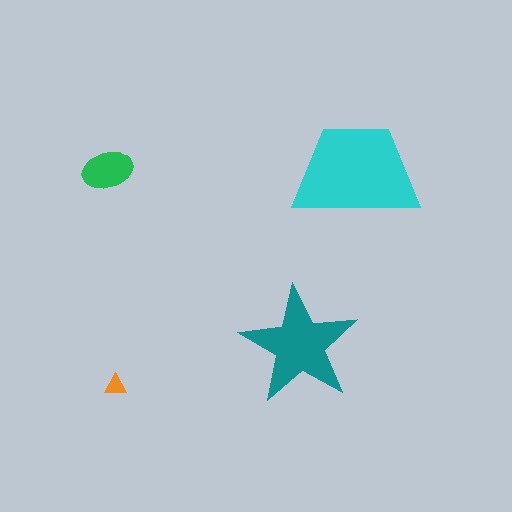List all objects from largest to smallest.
The cyan trapezoid, the teal star, the green ellipse, the orange triangle.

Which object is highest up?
The cyan trapezoid is topmost.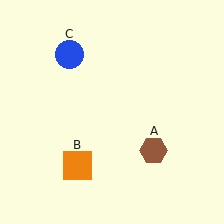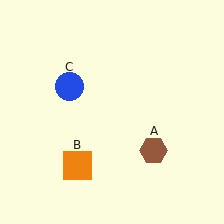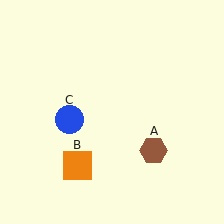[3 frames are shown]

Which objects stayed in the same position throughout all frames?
Brown hexagon (object A) and orange square (object B) remained stationary.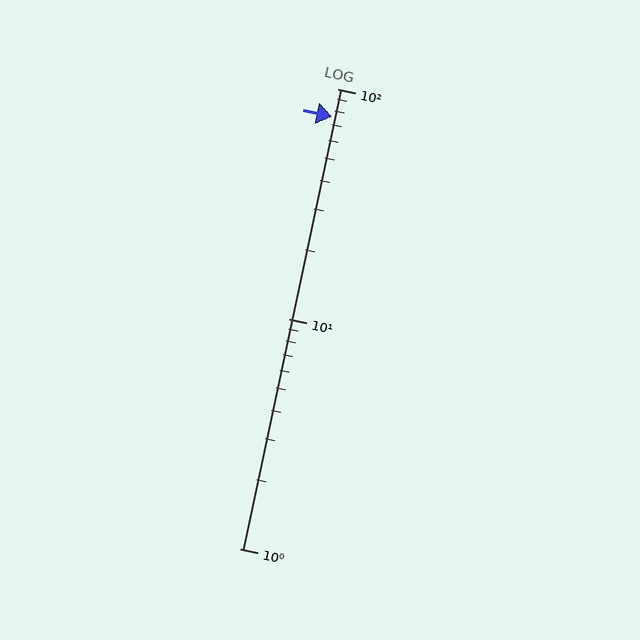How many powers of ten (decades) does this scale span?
The scale spans 2 decades, from 1 to 100.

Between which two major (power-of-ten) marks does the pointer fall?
The pointer is between 10 and 100.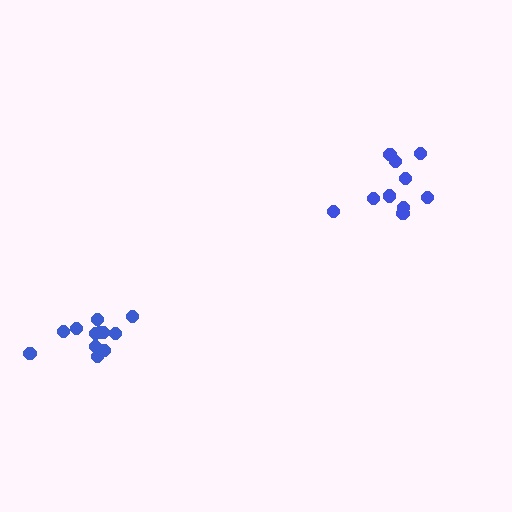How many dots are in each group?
Group 1: 10 dots, Group 2: 12 dots (22 total).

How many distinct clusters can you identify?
There are 2 distinct clusters.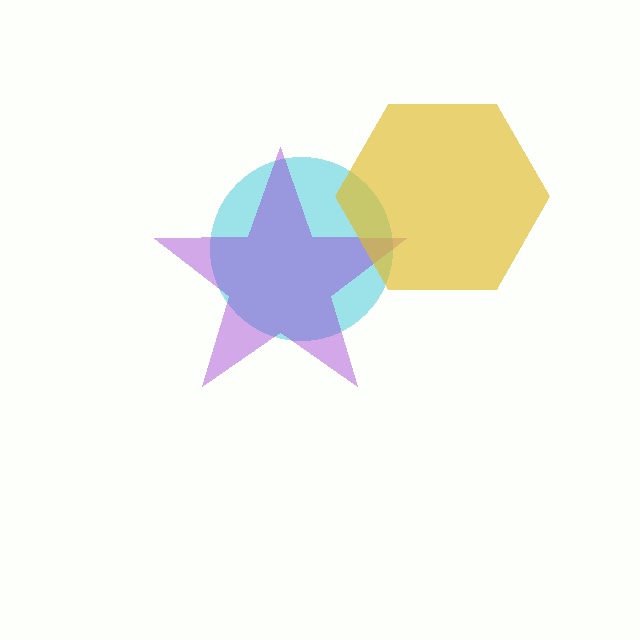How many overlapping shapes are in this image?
There are 3 overlapping shapes in the image.